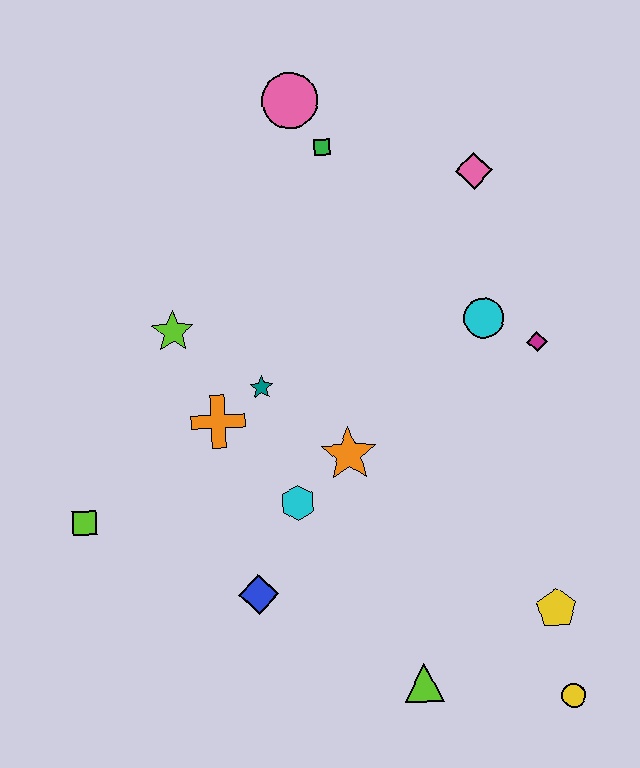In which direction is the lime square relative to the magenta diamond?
The lime square is to the left of the magenta diamond.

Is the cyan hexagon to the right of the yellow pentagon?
No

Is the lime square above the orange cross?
No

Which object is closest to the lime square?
The orange cross is closest to the lime square.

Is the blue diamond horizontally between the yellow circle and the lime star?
Yes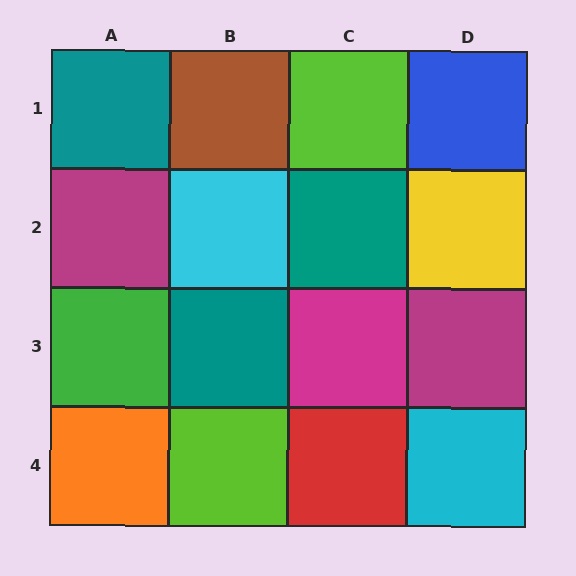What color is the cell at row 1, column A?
Teal.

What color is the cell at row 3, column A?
Green.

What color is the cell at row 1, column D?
Blue.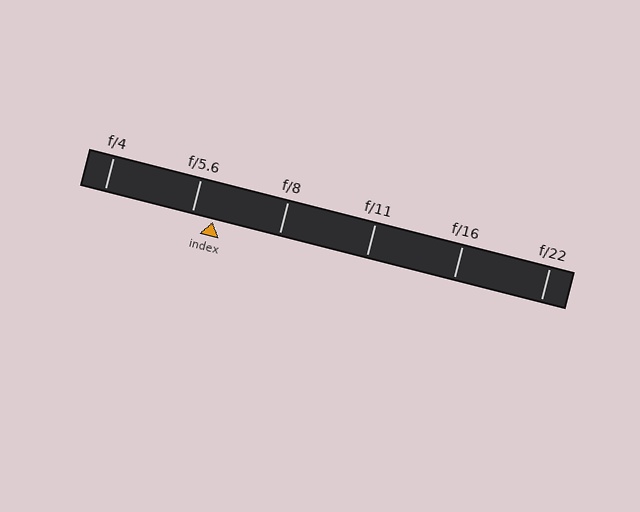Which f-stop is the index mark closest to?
The index mark is closest to f/5.6.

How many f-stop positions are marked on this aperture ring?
There are 6 f-stop positions marked.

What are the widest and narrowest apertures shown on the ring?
The widest aperture shown is f/4 and the narrowest is f/22.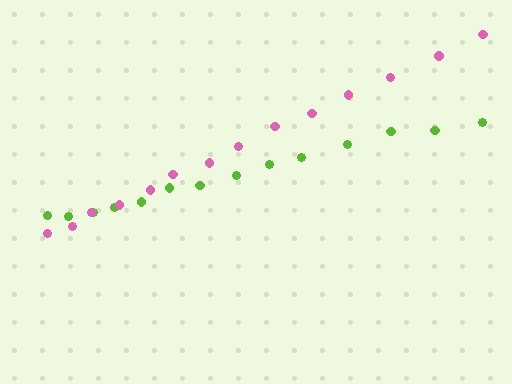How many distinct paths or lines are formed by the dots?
There are 2 distinct paths.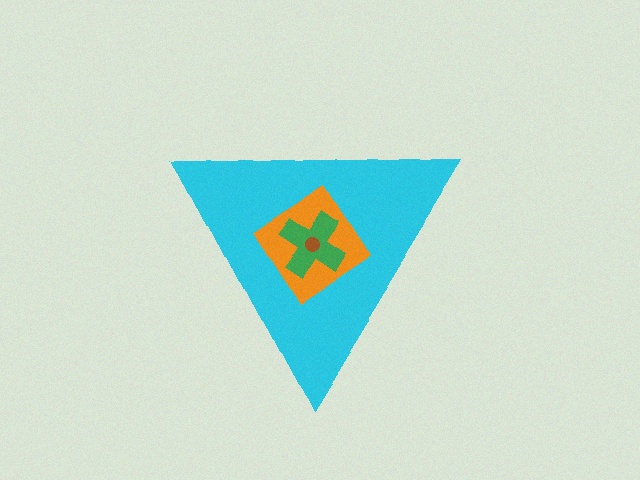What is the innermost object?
The brown circle.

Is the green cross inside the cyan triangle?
Yes.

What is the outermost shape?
The cyan triangle.